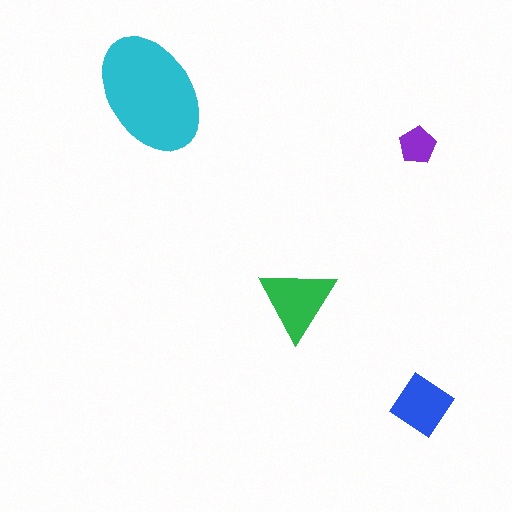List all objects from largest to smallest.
The cyan ellipse, the green triangle, the blue diamond, the purple pentagon.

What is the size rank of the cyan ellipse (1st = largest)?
1st.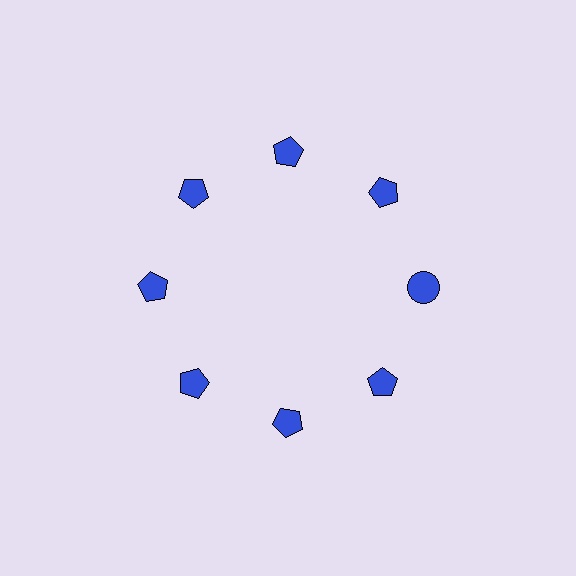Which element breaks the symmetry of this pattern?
The blue circle at roughly the 3 o'clock position breaks the symmetry. All other shapes are blue pentagons.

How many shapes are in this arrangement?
There are 8 shapes arranged in a ring pattern.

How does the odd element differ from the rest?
It has a different shape: circle instead of pentagon.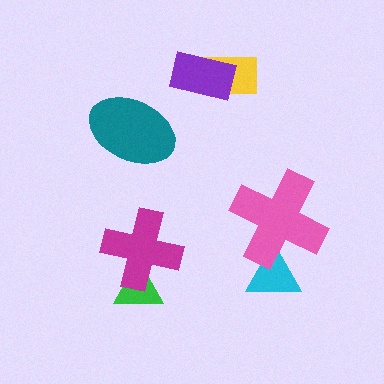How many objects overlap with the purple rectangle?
1 object overlaps with the purple rectangle.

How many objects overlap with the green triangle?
1 object overlaps with the green triangle.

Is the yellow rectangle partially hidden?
Yes, it is partially covered by another shape.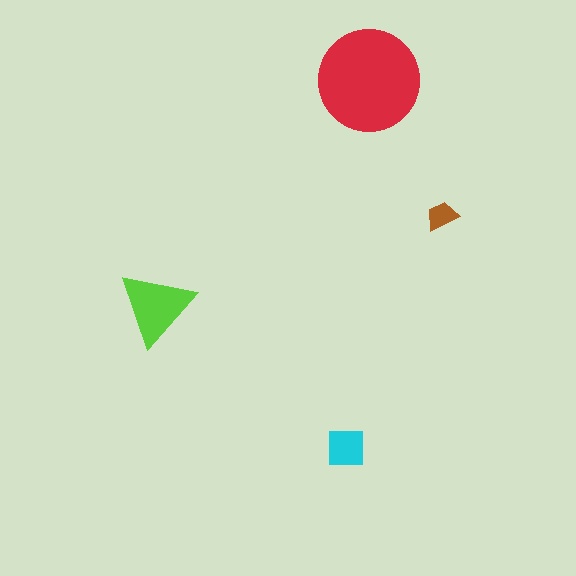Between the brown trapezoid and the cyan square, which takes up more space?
The cyan square.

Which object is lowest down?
The cyan square is bottommost.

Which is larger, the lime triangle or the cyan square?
The lime triangle.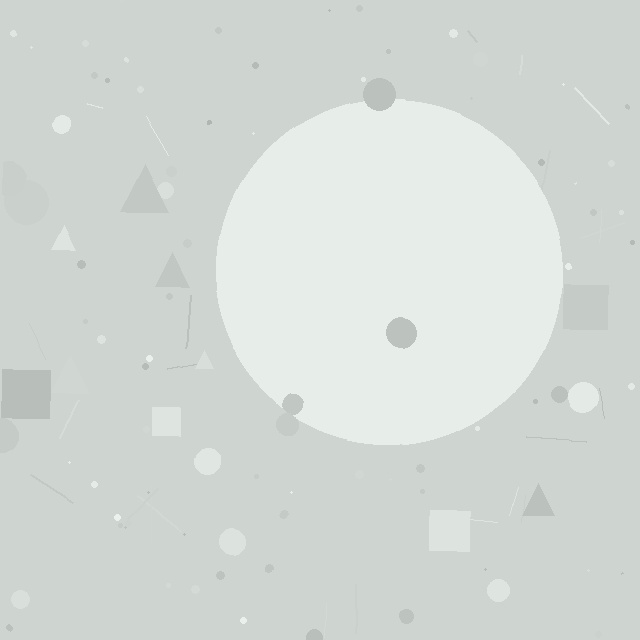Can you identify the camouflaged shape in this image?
The camouflaged shape is a circle.